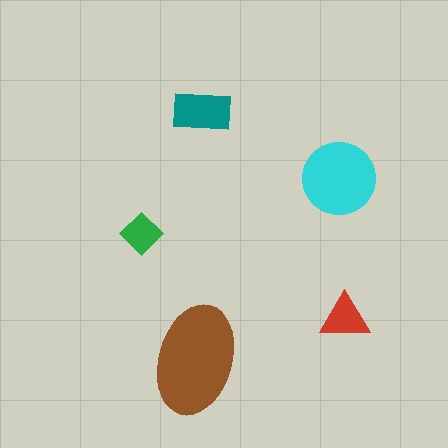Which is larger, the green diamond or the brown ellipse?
The brown ellipse.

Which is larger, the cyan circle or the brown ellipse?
The brown ellipse.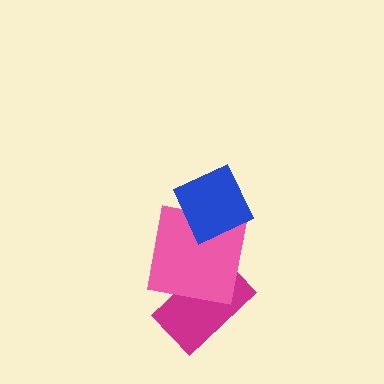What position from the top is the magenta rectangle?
The magenta rectangle is 3rd from the top.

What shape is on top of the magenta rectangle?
The pink square is on top of the magenta rectangle.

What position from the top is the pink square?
The pink square is 2nd from the top.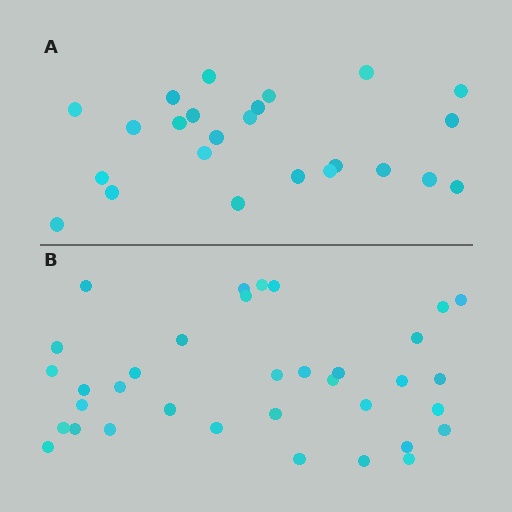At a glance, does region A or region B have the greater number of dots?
Region B (the bottom region) has more dots.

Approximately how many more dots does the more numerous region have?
Region B has roughly 12 or so more dots than region A.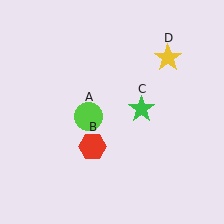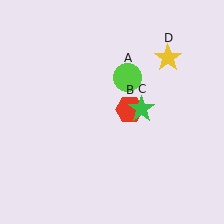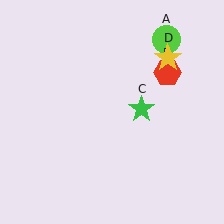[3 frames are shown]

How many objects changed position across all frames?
2 objects changed position: lime circle (object A), red hexagon (object B).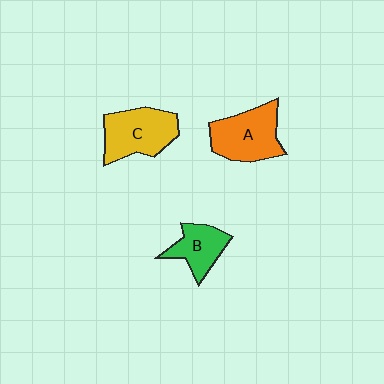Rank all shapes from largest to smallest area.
From largest to smallest: A (orange), C (yellow), B (green).